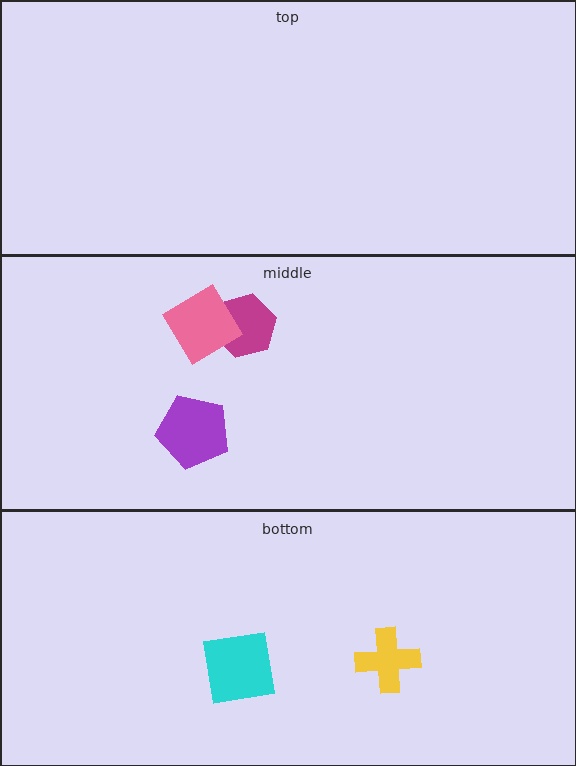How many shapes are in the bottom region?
2.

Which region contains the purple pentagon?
The middle region.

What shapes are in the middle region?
The purple pentagon, the magenta hexagon, the pink diamond.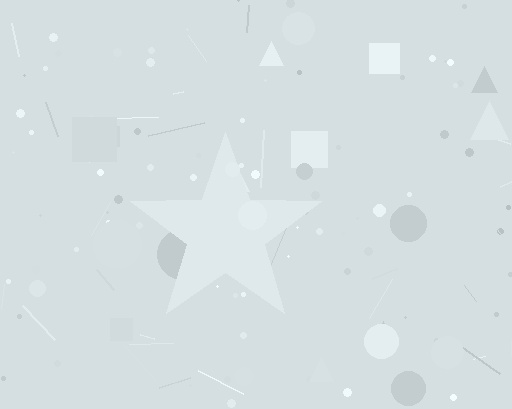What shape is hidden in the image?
A star is hidden in the image.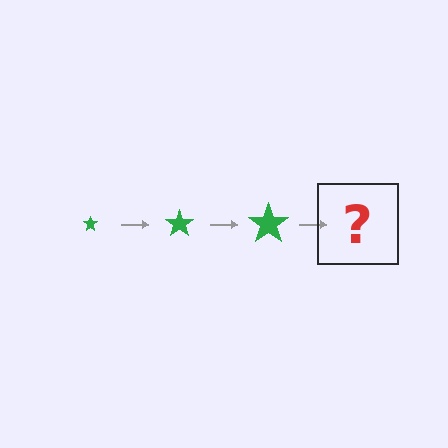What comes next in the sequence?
The next element should be a green star, larger than the previous one.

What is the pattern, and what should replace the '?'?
The pattern is that the star gets progressively larger each step. The '?' should be a green star, larger than the previous one.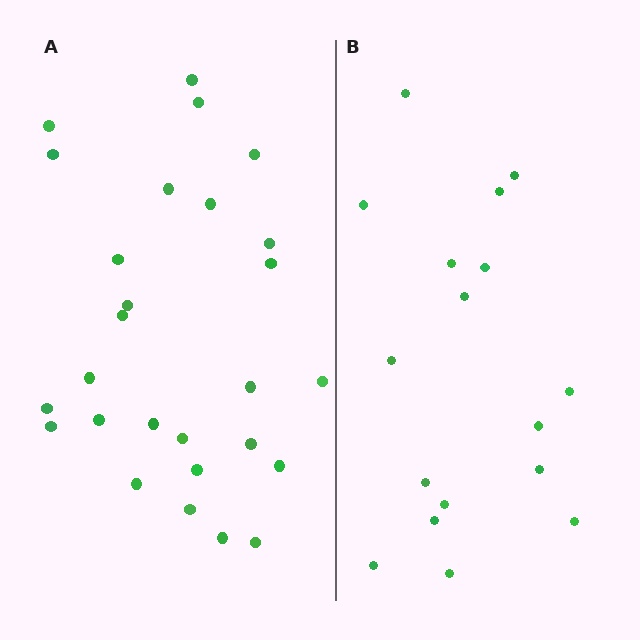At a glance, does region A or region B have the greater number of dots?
Region A (the left region) has more dots.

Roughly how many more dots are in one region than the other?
Region A has roughly 10 or so more dots than region B.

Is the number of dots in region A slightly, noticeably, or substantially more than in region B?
Region A has substantially more. The ratio is roughly 1.6 to 1.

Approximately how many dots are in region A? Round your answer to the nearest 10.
About 30 dots. (The exact count is 27, which rounds to 30.)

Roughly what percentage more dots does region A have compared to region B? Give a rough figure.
About 60% more.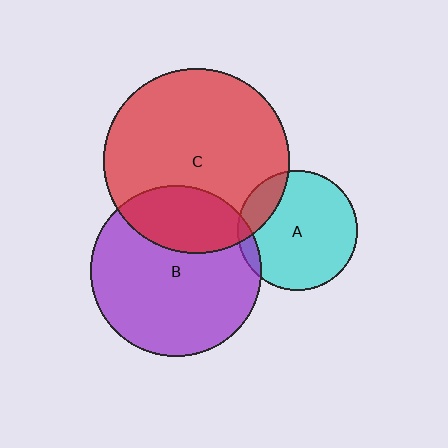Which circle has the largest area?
Circle C (red).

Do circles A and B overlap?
Yes.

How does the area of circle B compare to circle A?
Approximately 2.0 times.